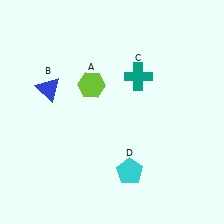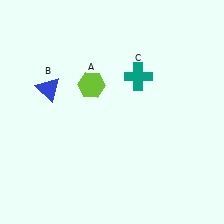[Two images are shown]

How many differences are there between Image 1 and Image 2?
There is 1 difference between the two images.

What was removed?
The cyan pentagon (D) was removed in Image 2.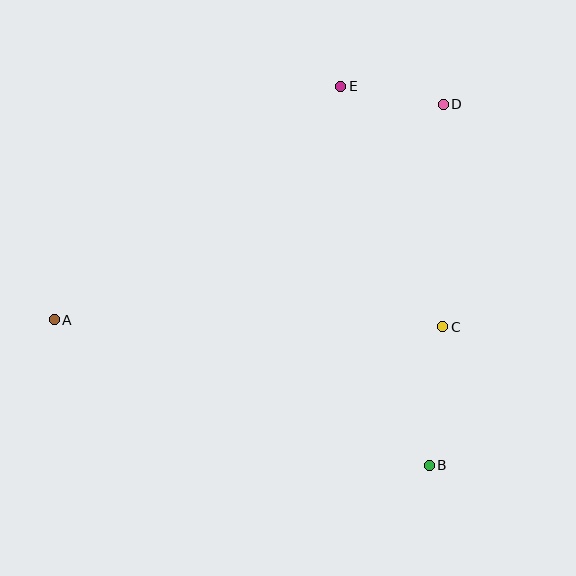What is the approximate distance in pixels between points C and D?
The distance between C and D is approximately 223 pixels.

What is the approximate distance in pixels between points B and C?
The distance between B and C is approximately 139 pixels.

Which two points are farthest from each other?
Points A and D are farthest from each other.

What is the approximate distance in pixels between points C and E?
The distance between C and E is approximately 261 pixels.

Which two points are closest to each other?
Points D and E are closest to each other.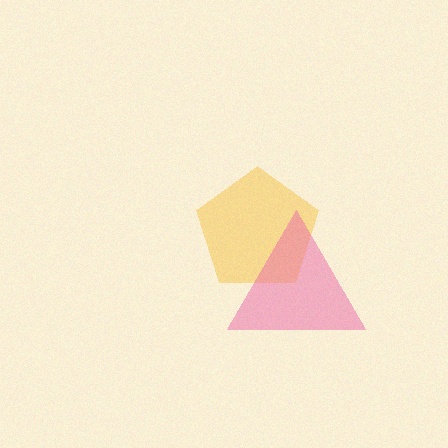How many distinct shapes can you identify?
There are 2 distinct shapes: a yellow pentagon, a pink triangle.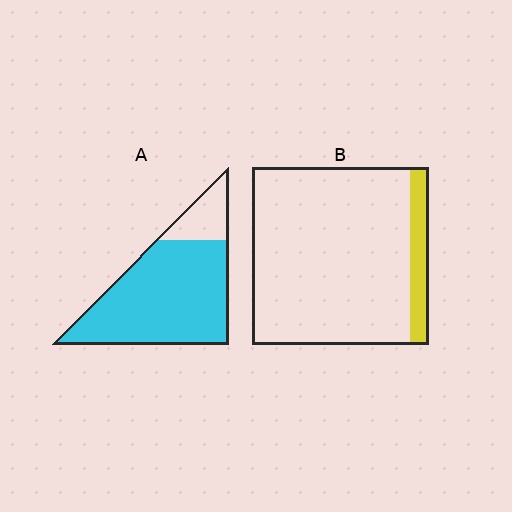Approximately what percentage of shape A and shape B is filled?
A is approximately 85% and B is approximately 10%.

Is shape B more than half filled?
No.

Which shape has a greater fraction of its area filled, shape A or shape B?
Shape A.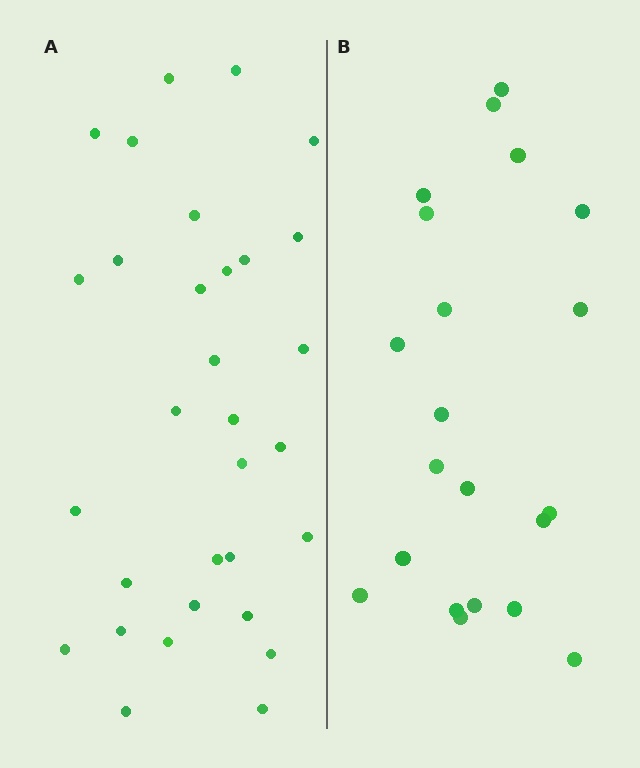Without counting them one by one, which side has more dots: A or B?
Region A (the left region) has more dots.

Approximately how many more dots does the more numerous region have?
Region A has roughly 10 or so more dots than region B.